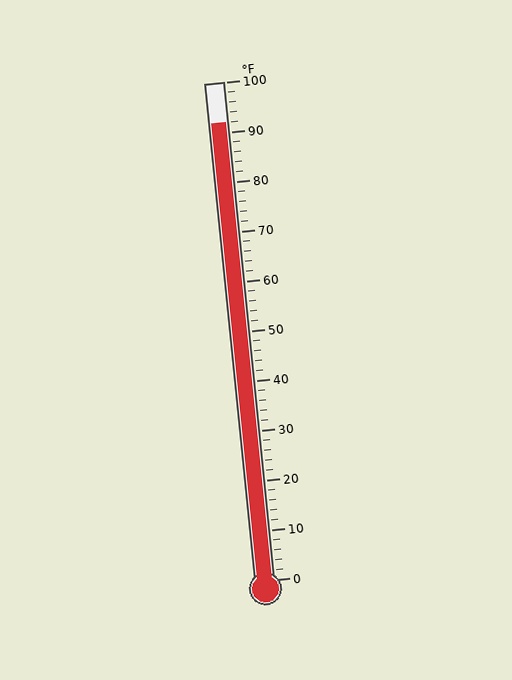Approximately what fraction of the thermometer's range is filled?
The thermometer is filled to approximately 90% of its range.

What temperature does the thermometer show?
The thermometer shows approximately 92°F.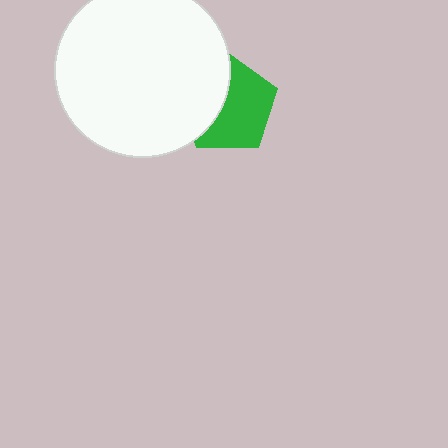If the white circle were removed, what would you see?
You would see the complete green pentagon.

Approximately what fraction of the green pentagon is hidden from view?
Roughly 40% of the green pentagon is hidden behind the white circle.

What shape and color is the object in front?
The object in front is a white circle.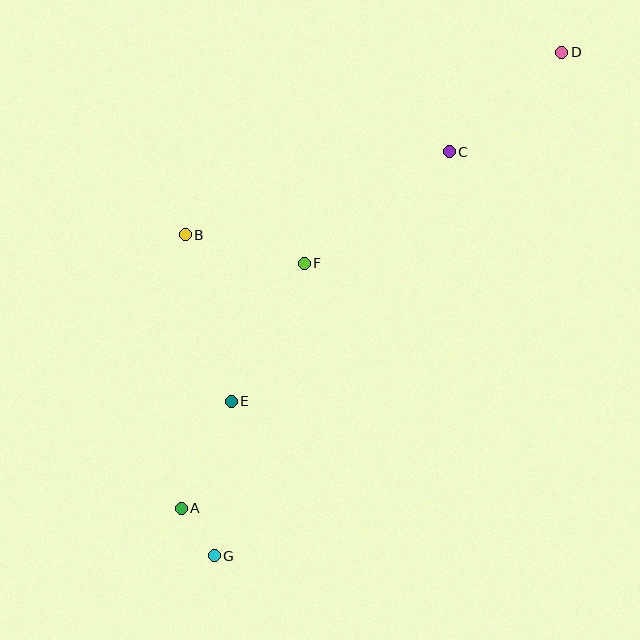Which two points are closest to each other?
Points A and G are closest to each other.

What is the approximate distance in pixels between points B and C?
The distance between B and C is approximately 277 pixels.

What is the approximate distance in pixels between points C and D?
The distance between C and D is approximately 150 pixels.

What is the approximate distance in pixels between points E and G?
The distance between E and G is approximately 156 pixels.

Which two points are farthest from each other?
Points D and G are farthest from each other.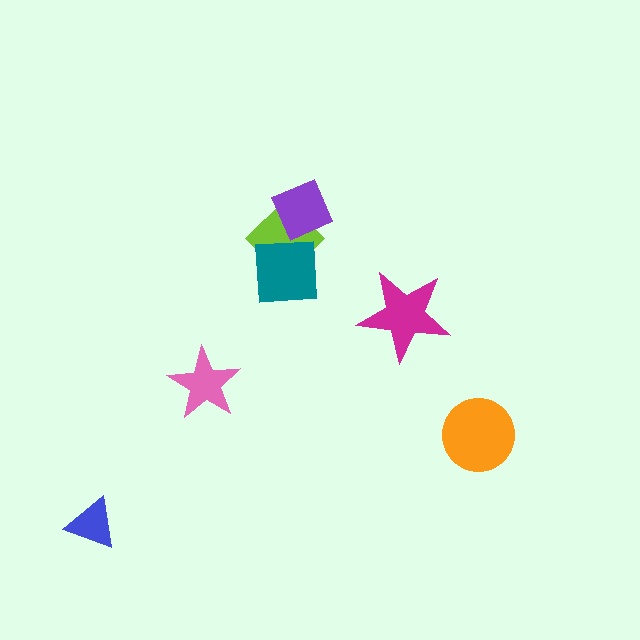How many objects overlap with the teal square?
2 objects overlap with the teal square.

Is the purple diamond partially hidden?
Yes, it is partially covered by another shape.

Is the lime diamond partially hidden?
Yes, it is partially covered by another shape.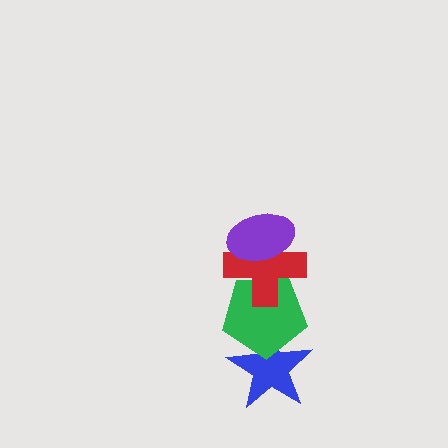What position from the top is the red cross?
The red cross is 2nd from the top.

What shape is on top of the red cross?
The purple ellipse is on top of the red cross.